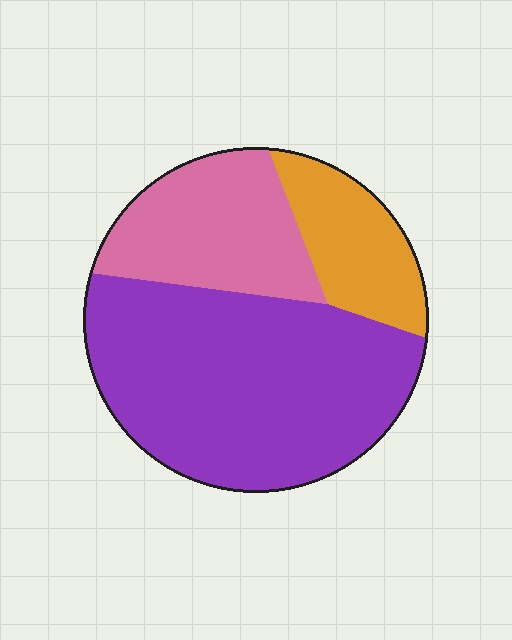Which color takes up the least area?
Orange, at roughly 15%.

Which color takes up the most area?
Purple, at roughly 60%.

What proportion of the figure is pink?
Pink takes up about one quarter (1/4) of the figure.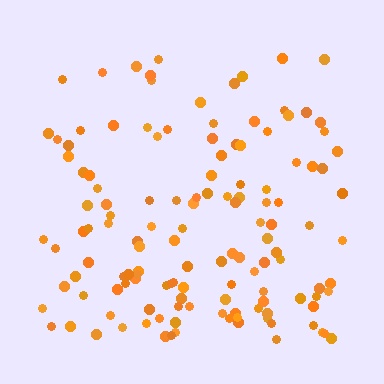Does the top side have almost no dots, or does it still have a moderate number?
Still a moderate number, just noticeably fewer than the bottom.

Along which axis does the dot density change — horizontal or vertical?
Vertical.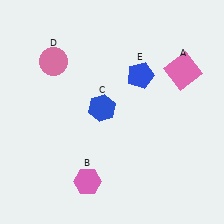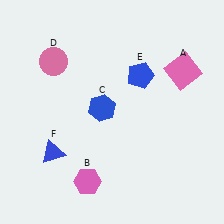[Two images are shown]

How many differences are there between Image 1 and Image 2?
There is 1 difference between the two images.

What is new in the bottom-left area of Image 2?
A blue triangle (F) was added in the bottom-left area of Image 2.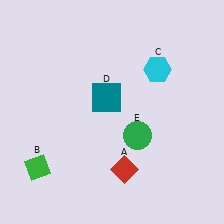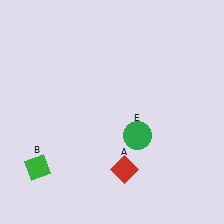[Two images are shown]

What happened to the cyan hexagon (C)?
The cyan hexagon (C) was removed in Image 2. It was in the top-right area of Image 1.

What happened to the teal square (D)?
The teal square (D) was removed in Image 2. It was in the top-left area of Image 1.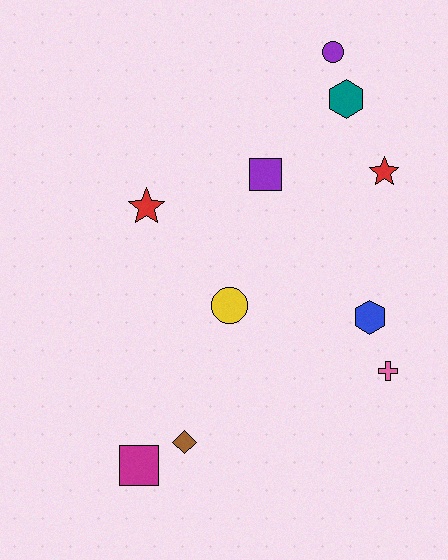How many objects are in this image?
There are 10 objects.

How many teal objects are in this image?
There is 1 teal object.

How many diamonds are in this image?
There is 1 diamond.